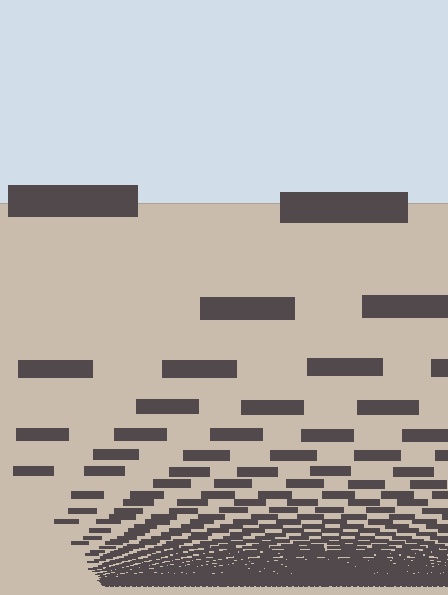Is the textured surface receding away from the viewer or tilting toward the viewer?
The surface appears to tilt toward the viewer. Texture elements get larger and sparser toward the top.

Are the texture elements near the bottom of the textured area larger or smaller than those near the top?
Smaller. The gradient is inverted — elements near the bottom are smaller and denser.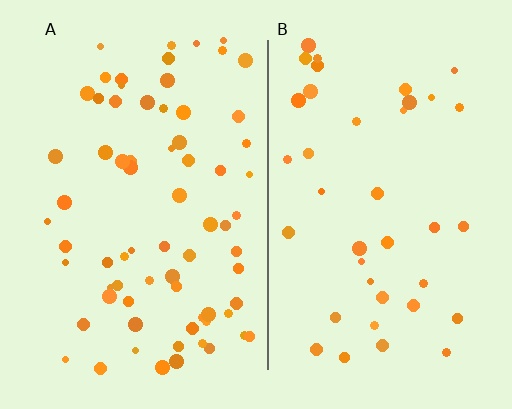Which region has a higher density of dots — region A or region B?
A (the left).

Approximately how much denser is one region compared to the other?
Approximately 1.8× — region A over region B.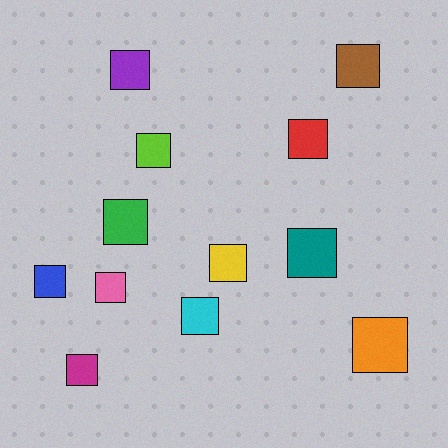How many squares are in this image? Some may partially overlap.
There are 12 squares.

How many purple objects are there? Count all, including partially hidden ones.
There is 1 purple object.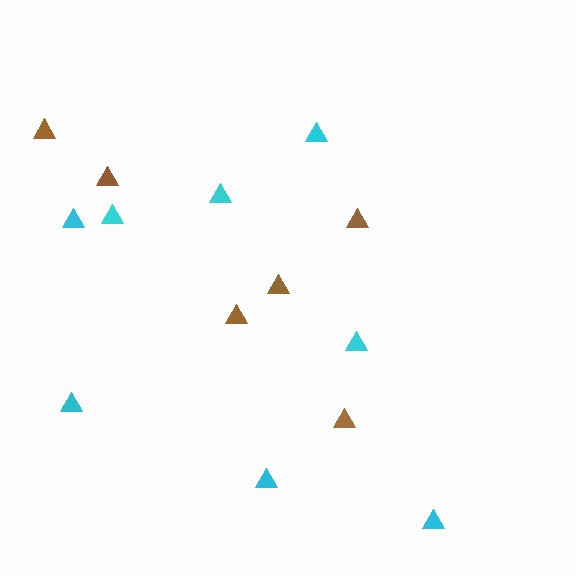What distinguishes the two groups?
There are 2 groups: one group of brown triangles (6) and one group of cyan triangles (8).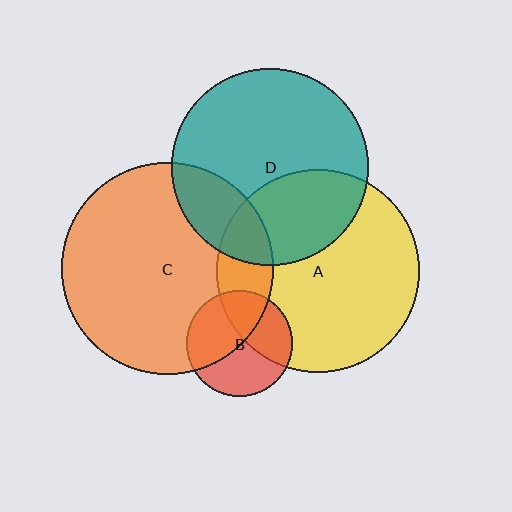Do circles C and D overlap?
Yes.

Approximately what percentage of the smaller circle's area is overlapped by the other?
Approximately 20%.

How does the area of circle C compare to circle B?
Approximately 4.0 times.